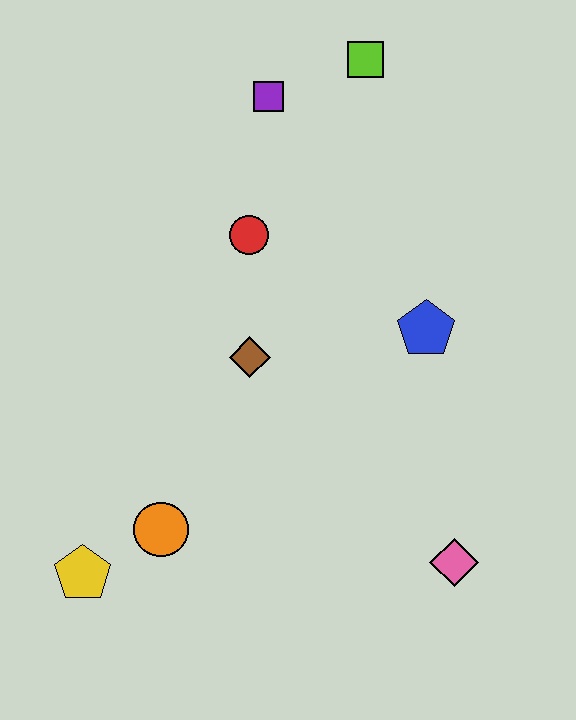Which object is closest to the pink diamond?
The blue pentagon is closest to the pink diamond.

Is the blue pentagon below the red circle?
Yes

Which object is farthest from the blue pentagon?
The yellow pentagon is farthest from the blue pentagon.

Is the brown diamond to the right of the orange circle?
Yes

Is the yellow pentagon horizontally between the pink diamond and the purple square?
No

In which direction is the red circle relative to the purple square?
The red circle is below the purple square.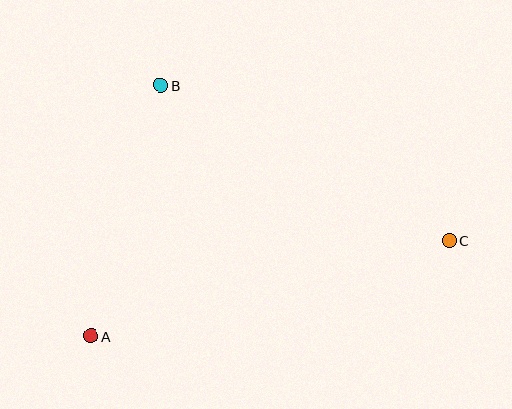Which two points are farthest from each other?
Points A and C are farthest from each other.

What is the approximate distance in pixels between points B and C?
The distance between B and C is approximately 328 pixels.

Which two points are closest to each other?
Points A and B are closest to each other.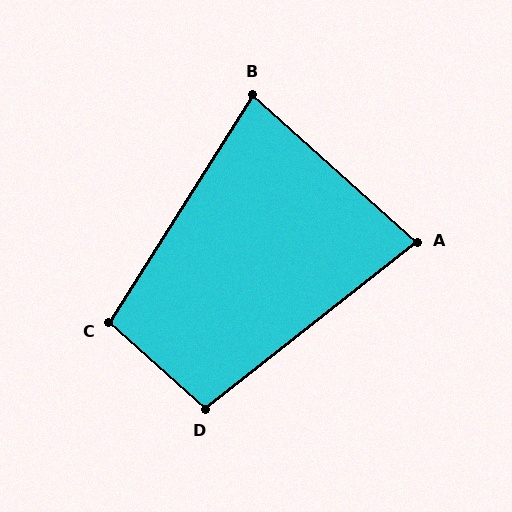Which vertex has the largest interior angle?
D, at approximately 100 degrees.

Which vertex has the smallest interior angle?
B, at approximately 80 degrees.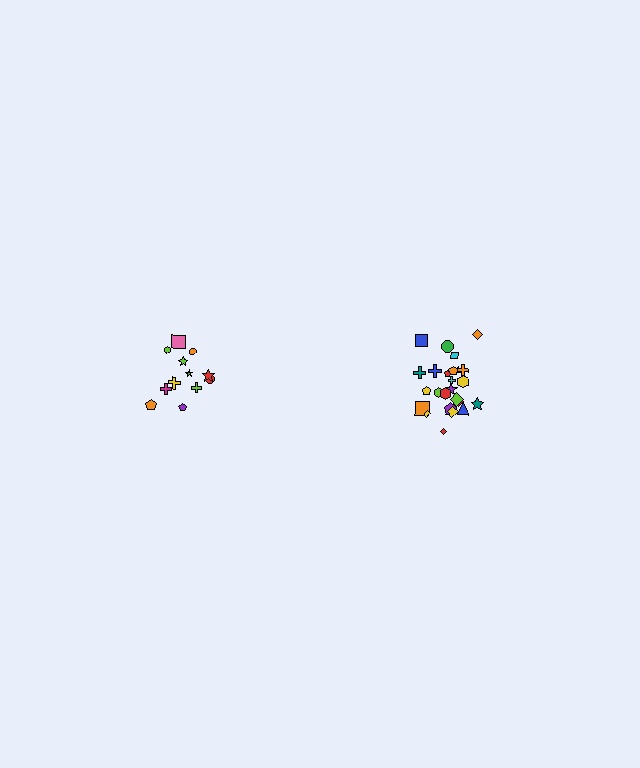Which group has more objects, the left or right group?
The right group.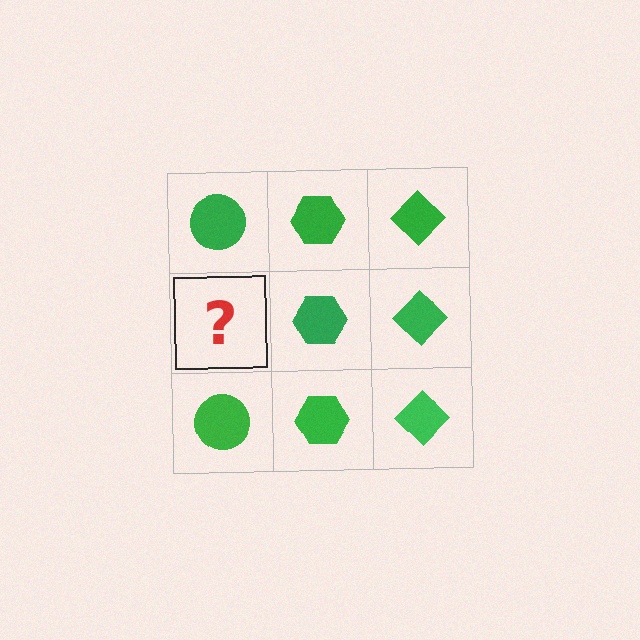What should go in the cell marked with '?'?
The missing cell should contain a green circle.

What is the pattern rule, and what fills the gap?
The rule is that each column has a consistent shape. The gap should be filled with a green circle.